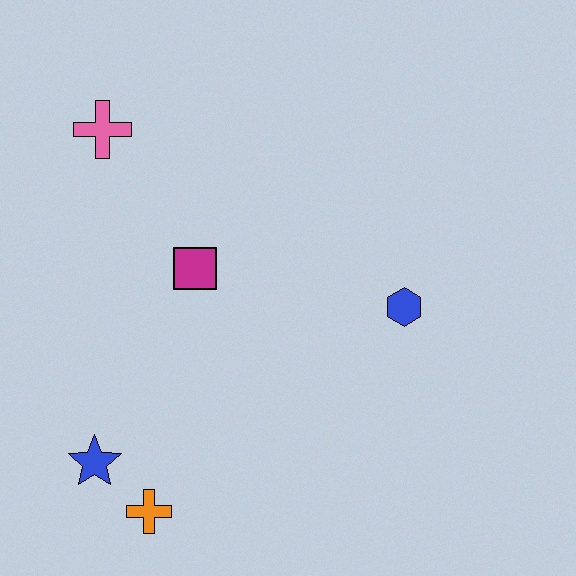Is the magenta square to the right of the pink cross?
Yes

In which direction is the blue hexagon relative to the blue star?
The blue hexagon is to the right of the blue star.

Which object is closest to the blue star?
The orange cross is closest to the blue star.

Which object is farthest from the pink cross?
The orange cross is farthest from the pink cross.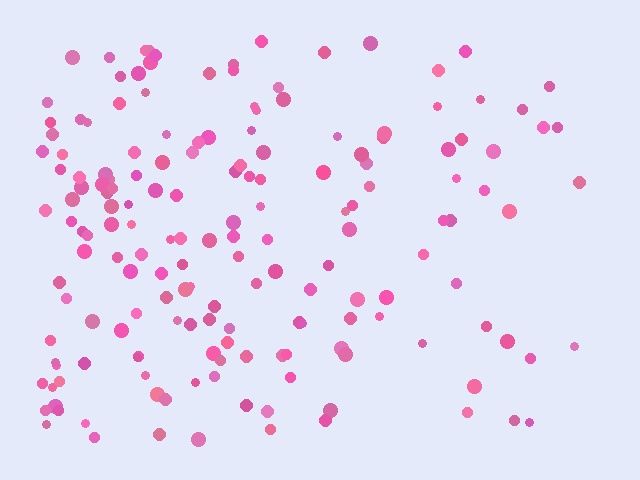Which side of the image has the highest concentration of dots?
The left.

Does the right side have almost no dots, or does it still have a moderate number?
Still a moderate number, just noticeably fewer than the left.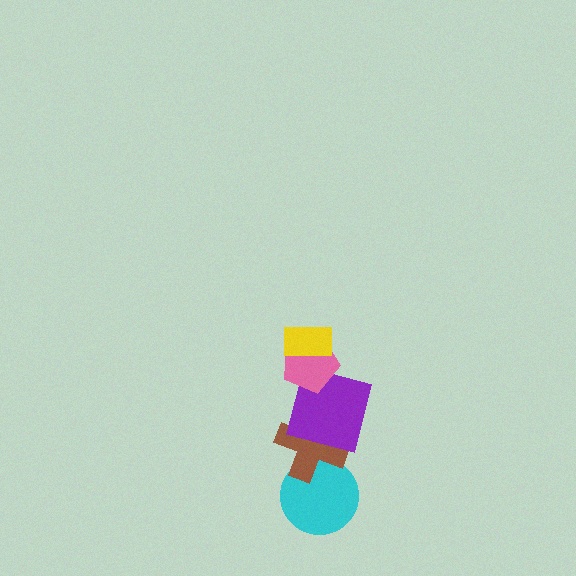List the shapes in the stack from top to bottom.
From top to bottom: the yellow rectangle, the pink pentagon, the purple square, the brown cross, the cyan circle.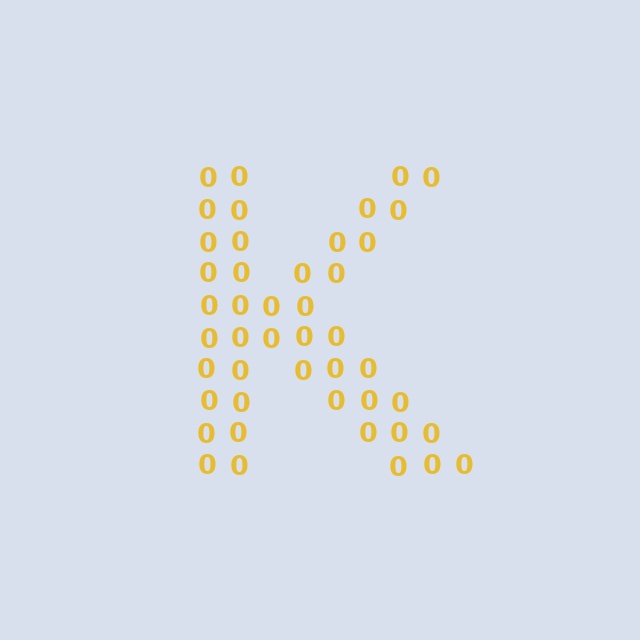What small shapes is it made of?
It is made of small digit 0's.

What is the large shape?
The large shape is the letter K.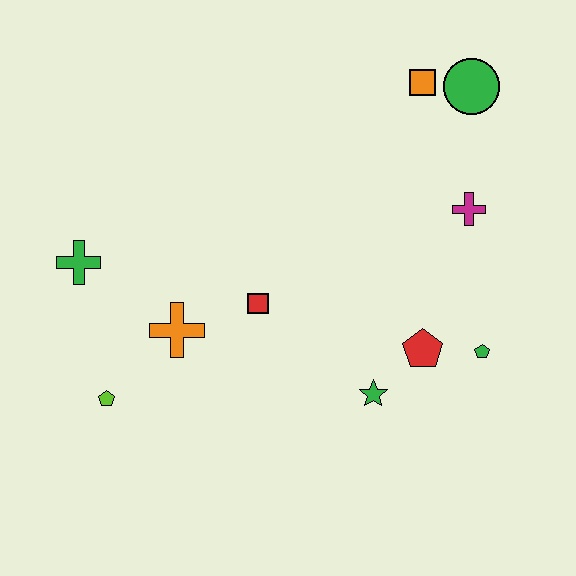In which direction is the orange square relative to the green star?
The orange square is above the green star.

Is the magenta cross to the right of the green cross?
Yes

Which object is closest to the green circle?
The orange square is closest to the green circle.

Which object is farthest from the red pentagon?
The green cross is farthest from the red pentagon.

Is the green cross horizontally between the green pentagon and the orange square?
No